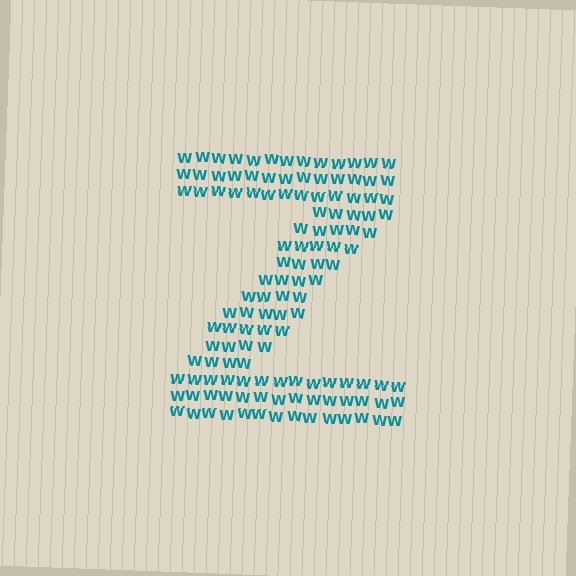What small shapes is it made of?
It is made of small letter W's.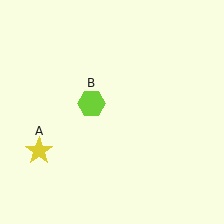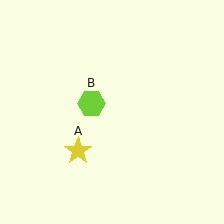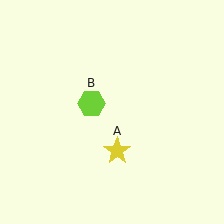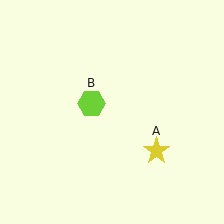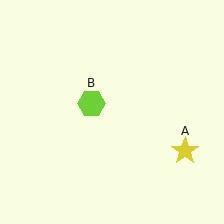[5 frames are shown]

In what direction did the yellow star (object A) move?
The yellow star (object A) moved right.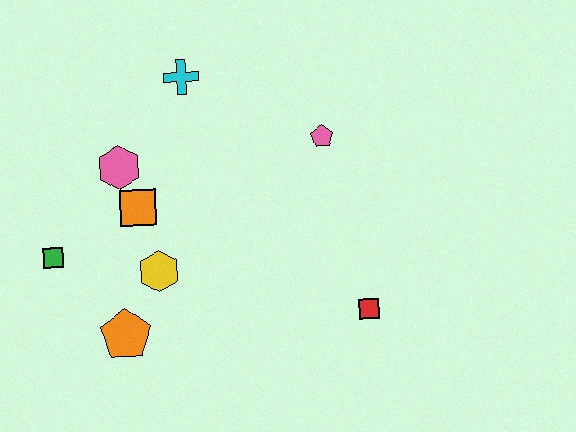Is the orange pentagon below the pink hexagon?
Yes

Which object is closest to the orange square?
The pink hexagon is closest to the orange square.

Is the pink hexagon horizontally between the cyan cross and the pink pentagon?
No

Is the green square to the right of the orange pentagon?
No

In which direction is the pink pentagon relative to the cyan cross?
The pink pentagon is to the right of the cyan cross.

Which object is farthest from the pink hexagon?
The red square is farthest from the pink hexagon.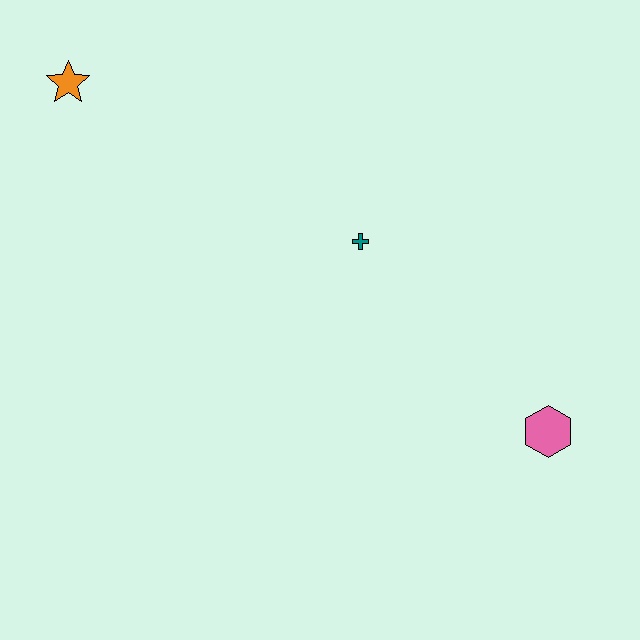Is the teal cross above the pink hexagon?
Yes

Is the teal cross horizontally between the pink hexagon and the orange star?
Yes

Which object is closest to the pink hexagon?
The teal cross is closest to the pink hexagon.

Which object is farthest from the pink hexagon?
The orange star is farthest from the pink hexagon.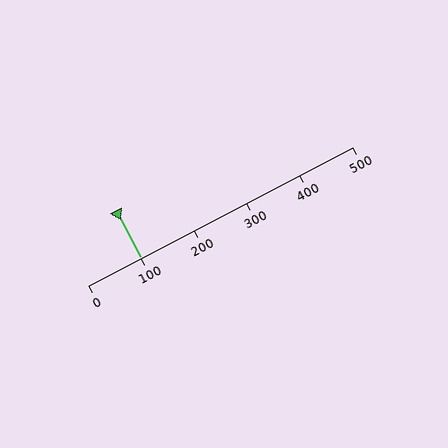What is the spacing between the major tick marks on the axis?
The major ticks are spaced 100 apart.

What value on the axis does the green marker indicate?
The marker indicates approximately 100.